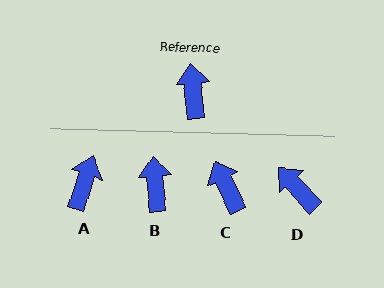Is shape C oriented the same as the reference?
No, it is off by about 20 degrees.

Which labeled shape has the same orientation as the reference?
B.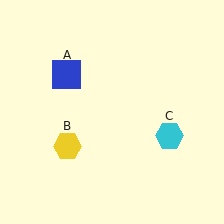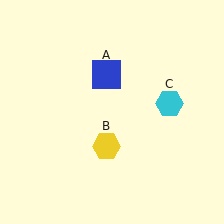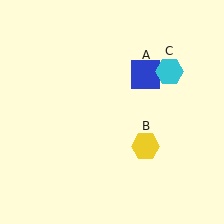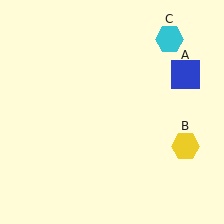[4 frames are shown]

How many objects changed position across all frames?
3 objects changed position: blue square (object A), yellow hexagon (object B), cyan hexagon (object C).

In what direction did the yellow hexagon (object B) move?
The yellow hexagon (object B) moved right.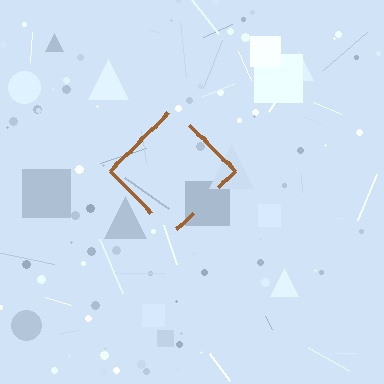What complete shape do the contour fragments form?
The contour fragments form a diamond.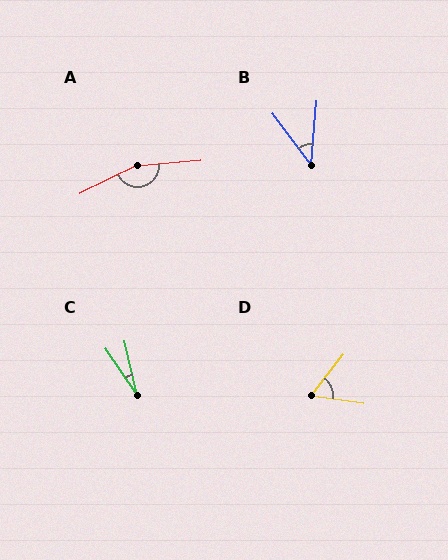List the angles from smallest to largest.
C (21°), B (42°), D (60°), A (158°).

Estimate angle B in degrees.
Approximately 42 degrees.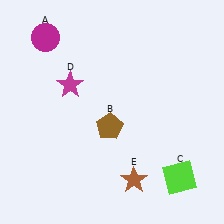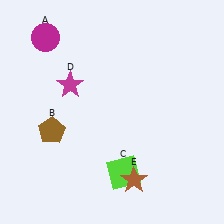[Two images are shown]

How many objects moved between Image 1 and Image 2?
2 objects moved between the two images.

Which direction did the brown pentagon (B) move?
The brown pentagon (B) moved left.